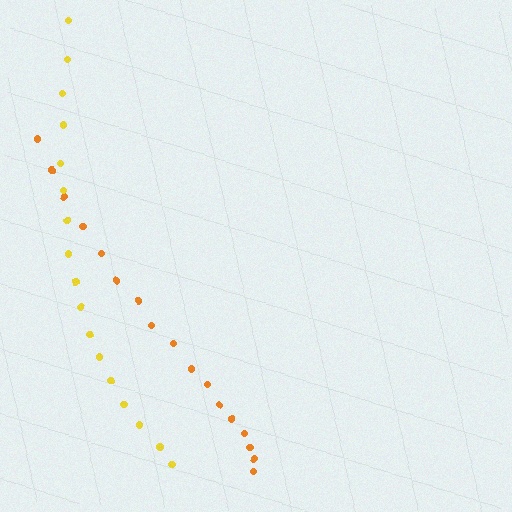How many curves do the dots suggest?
There are 2 distinct paths.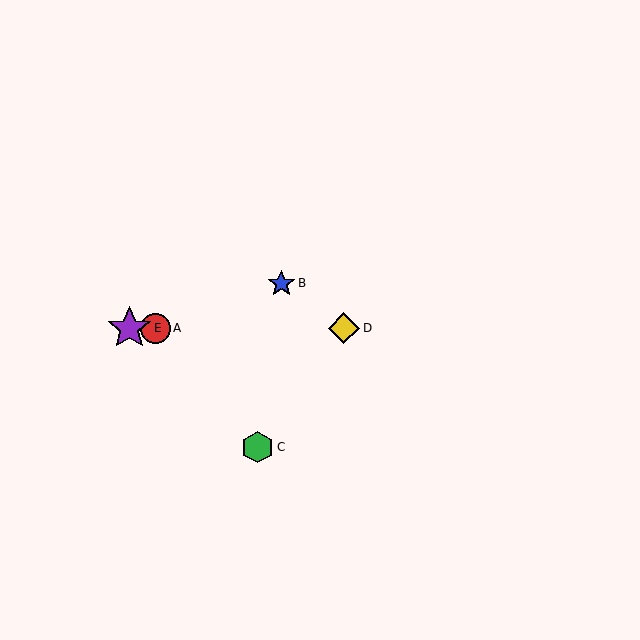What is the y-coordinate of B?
Object B is at y≈283.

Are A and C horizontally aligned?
No, A is at y≈328 and C is at y≈447.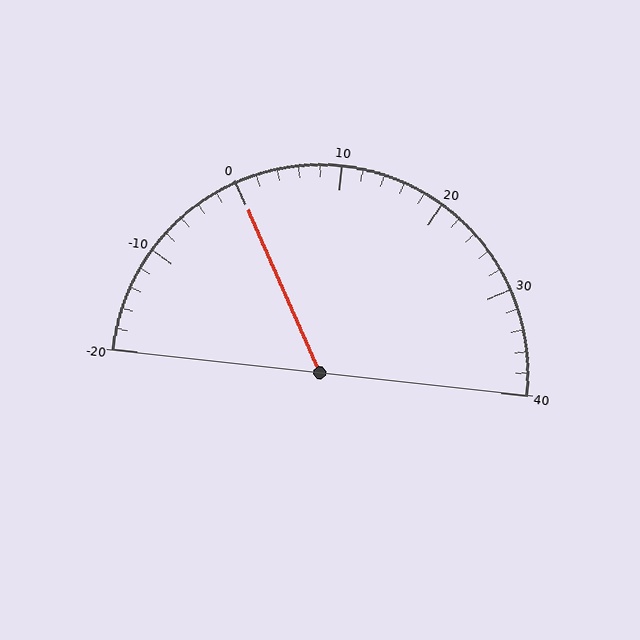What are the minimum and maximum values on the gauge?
The gauge ranges from -20 to 40.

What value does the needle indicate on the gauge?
The needle indicates approximately 0.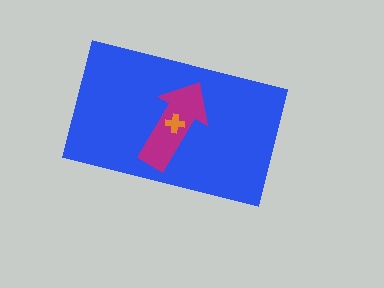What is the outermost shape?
The blue rectangle.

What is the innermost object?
The orange cross.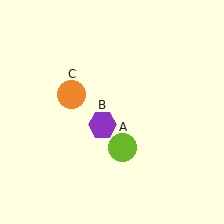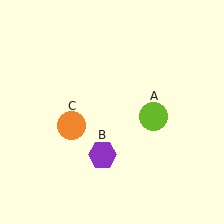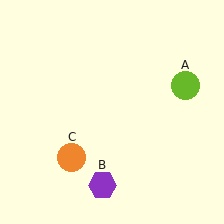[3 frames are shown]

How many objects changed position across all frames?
3 objects changed position: lime circle (object A), purple hexagon (object B), orange circle (object C).